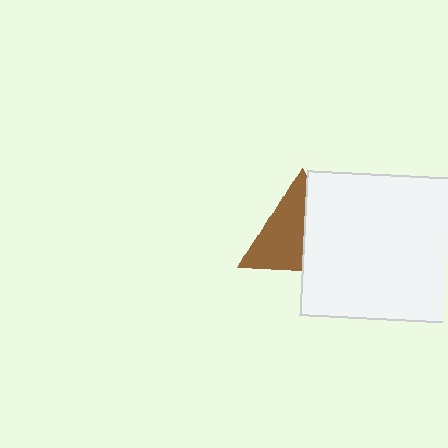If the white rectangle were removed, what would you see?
You would see the complete brown triangle.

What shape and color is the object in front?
The object in front is a white rectangle.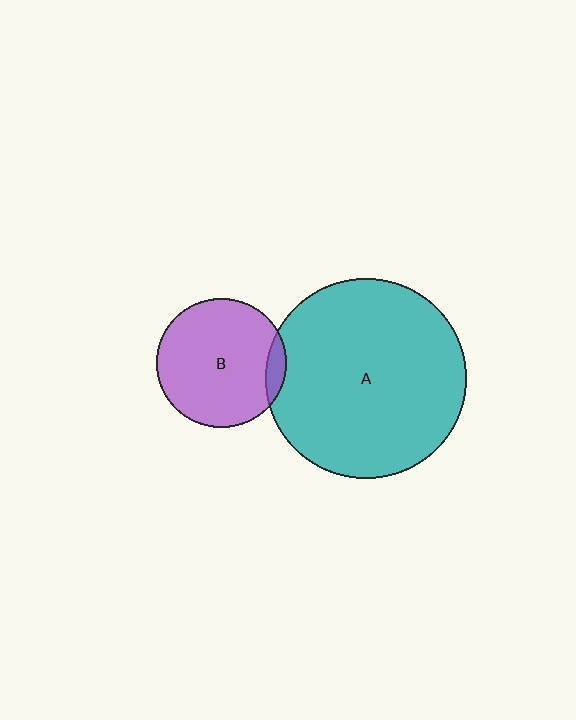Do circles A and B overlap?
Yes.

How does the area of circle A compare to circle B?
Approximately 2.4 times.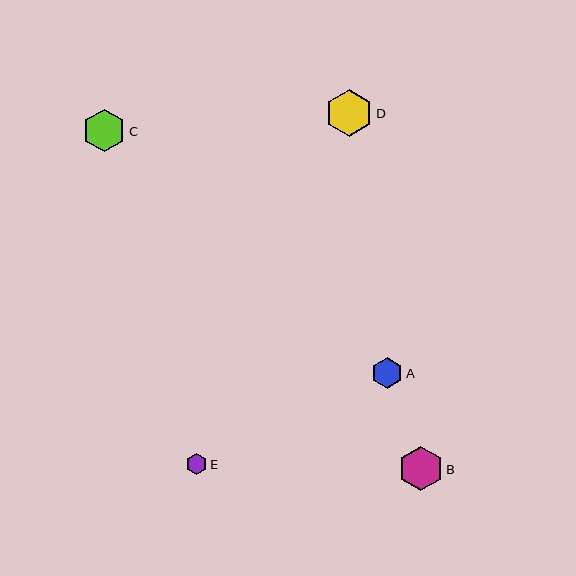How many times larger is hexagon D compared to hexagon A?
Hexagon D is approximately 1.5 times the size of hexagon A.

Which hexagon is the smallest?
Hexagon E is the smallest with a size of approximately 21 pixels.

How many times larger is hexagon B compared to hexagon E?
Hexagon B is approximately 2.2 times the size of hexagon E.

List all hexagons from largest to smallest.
From largest to smallest: D, B, C, A, E.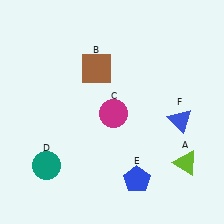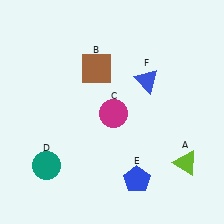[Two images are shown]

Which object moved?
The blue triangle (F) moved up.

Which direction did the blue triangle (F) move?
The blue triangle (F) moved up.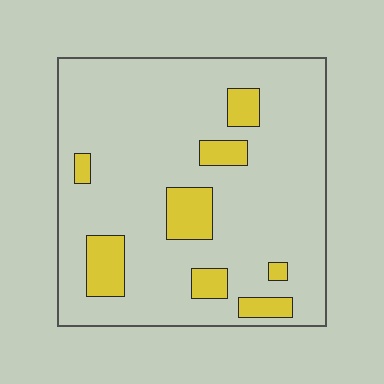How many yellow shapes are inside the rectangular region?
8.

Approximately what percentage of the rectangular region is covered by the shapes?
Approximately 15%.